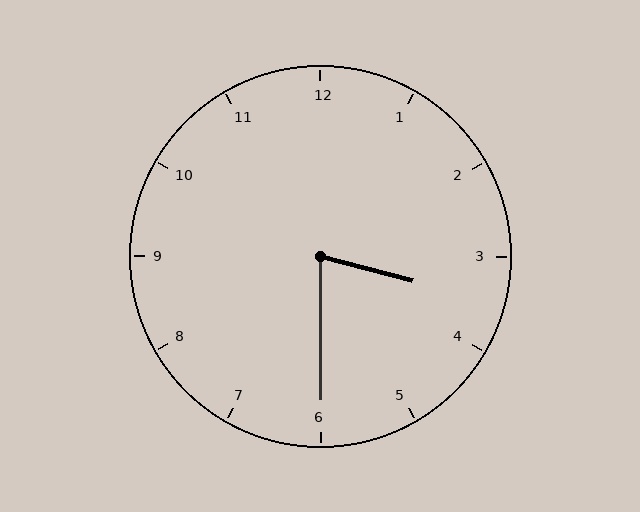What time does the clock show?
3:30.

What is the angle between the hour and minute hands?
Approximately 75 degrees.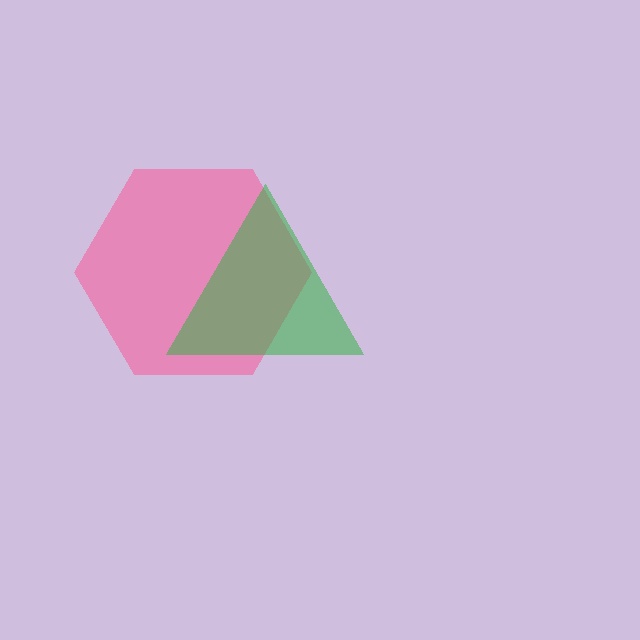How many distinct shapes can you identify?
There are 2 distinct shapes: a pink hexagon, a green triangle.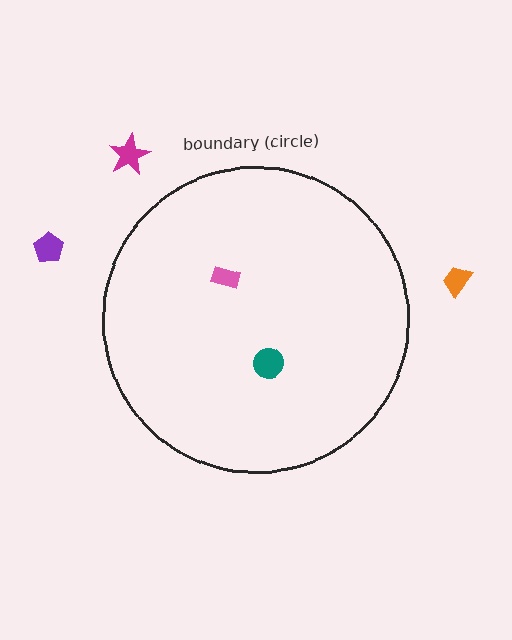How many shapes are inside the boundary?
2 inside, 3 outside.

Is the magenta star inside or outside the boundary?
Outside.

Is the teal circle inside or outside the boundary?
Inside.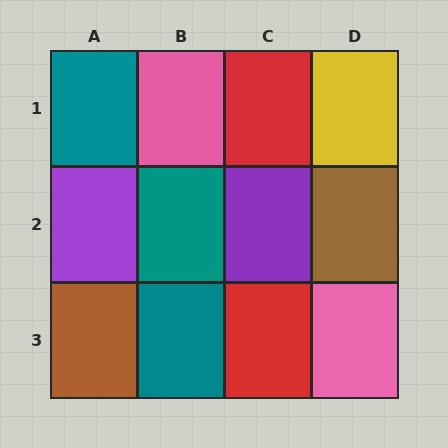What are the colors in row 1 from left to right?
Teal, pink, red, yellow.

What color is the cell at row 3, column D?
Pink.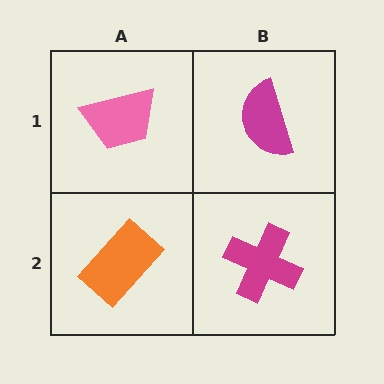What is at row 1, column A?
A pink trapezoid.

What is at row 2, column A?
An orange rectangle.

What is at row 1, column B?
A magenta semicircle.